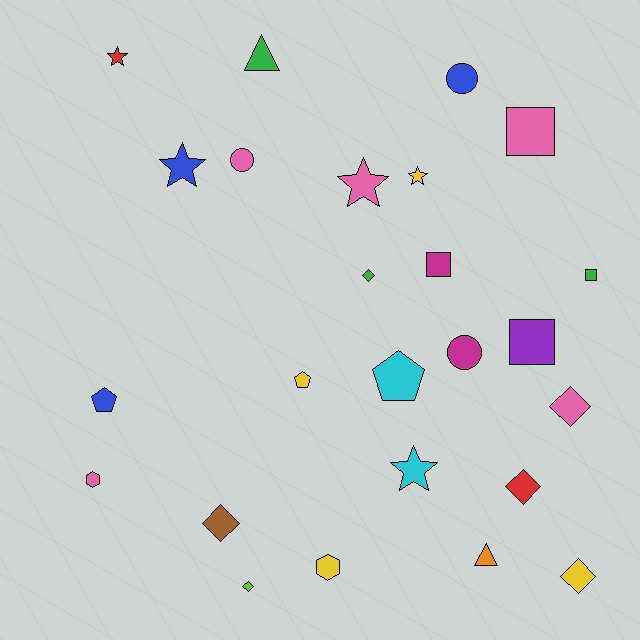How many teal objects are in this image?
There are no teal objects.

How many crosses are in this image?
There are no crosses.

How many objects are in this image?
There are 25 objects.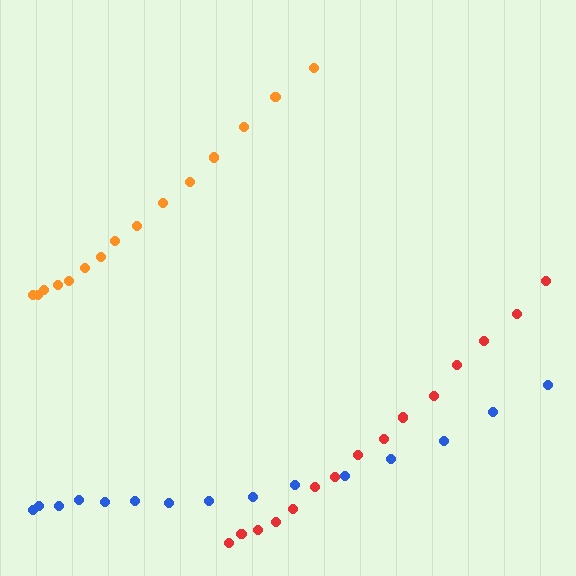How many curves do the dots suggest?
There are 3 distinct paths.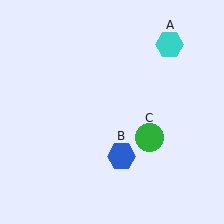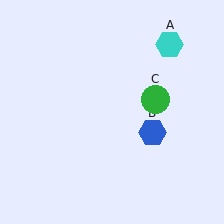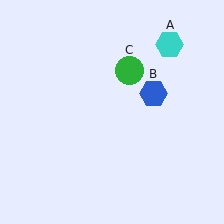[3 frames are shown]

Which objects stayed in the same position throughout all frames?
Cyan hexagon (object A) remained stationary.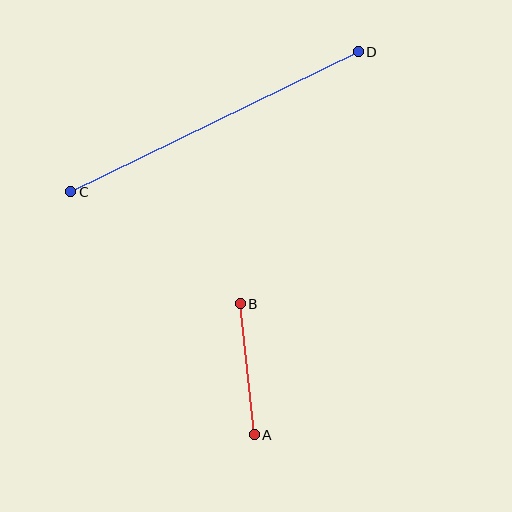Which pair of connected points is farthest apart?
Points C and D are farthest apart.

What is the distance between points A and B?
The distance is approximately 132 pixels.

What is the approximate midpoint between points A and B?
The midpoint is at approximately (247, 369) pixels.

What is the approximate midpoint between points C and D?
The midpoint is at approximately (215, 122) pixels.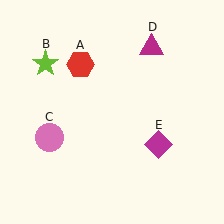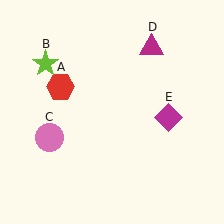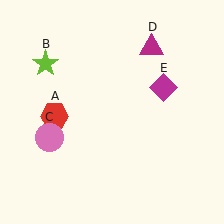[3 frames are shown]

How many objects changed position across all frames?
2 objects changed position: red hexagon (object A), magenta diamond (object E).